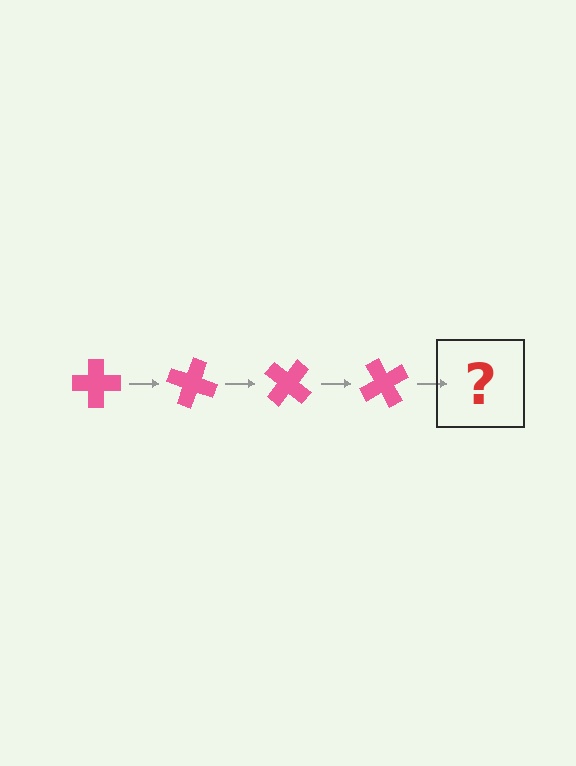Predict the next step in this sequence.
The next step is a pink cross rotated 80 degrees.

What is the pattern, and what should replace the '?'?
The pattern is that the cross rotates 20 degrees each step. The '?' should be a pink cross rotated 80 degrees.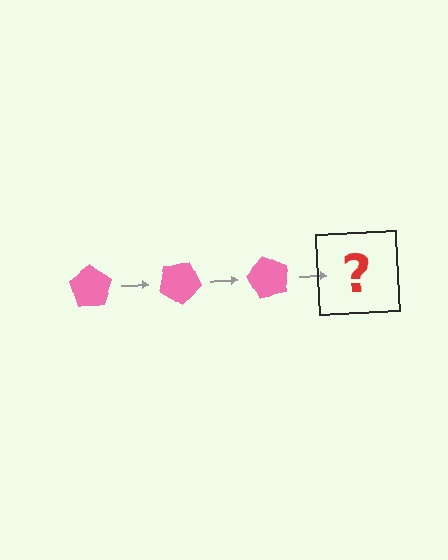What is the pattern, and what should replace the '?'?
The pattern is that the pentagon rotates 30 degrees each step. The '?' should be a pink pentagon rotated 90 degrees.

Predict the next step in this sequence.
The next step is a pink pentagon rotated 90 degrees.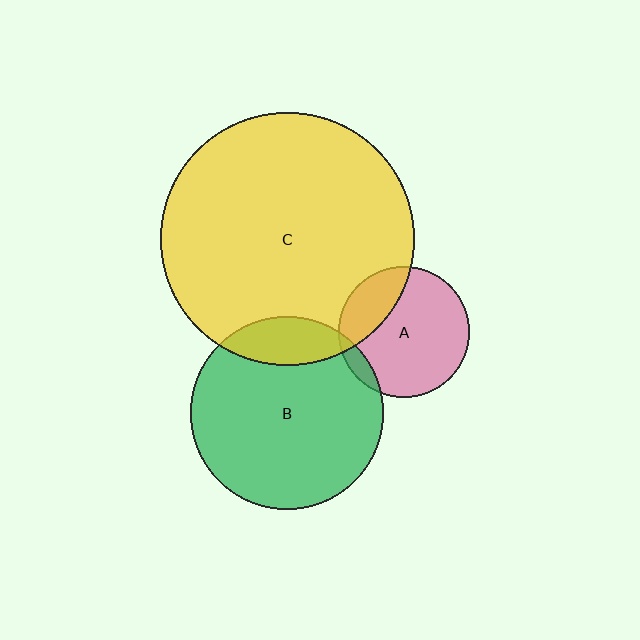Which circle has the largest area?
Circle C (yellow).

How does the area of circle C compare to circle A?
Approximately 3.7 times.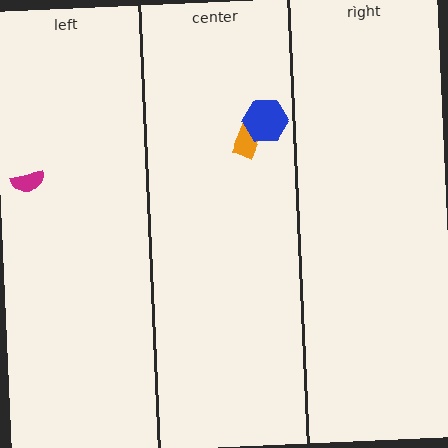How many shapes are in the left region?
1.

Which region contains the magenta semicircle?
The left region.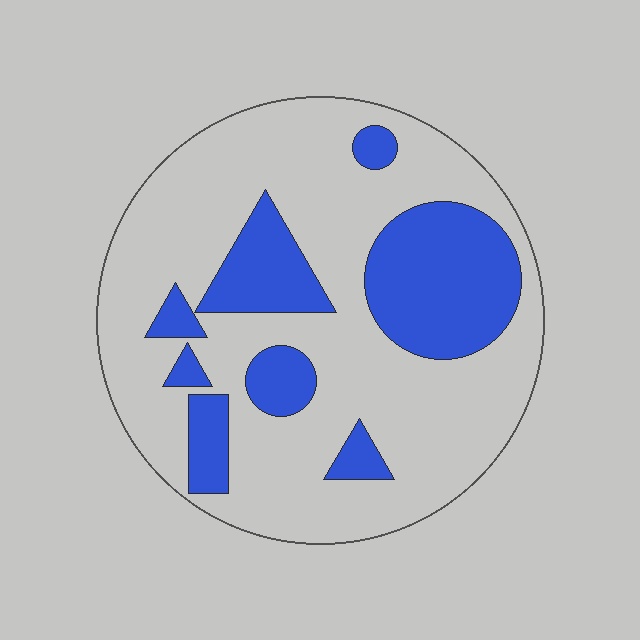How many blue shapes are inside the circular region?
8.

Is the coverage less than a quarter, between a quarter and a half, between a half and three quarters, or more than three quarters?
Between a quarter and a half.